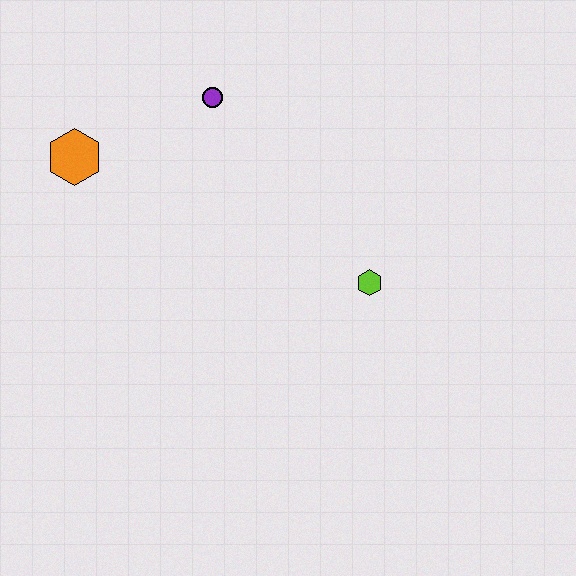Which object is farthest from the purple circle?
The lime hexagon is farthest from the purple circle.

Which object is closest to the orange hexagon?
The purple circle is closest to the orange hexagon.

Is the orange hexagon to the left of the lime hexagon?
Yes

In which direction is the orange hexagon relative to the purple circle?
The orange hexagon is to the left of the purple circle.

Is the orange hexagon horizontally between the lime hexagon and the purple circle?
No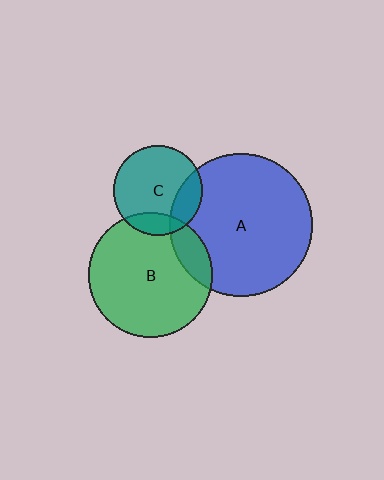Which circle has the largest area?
Circle A (blue).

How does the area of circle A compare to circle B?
Approximately 1.3 times.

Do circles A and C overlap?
Yes.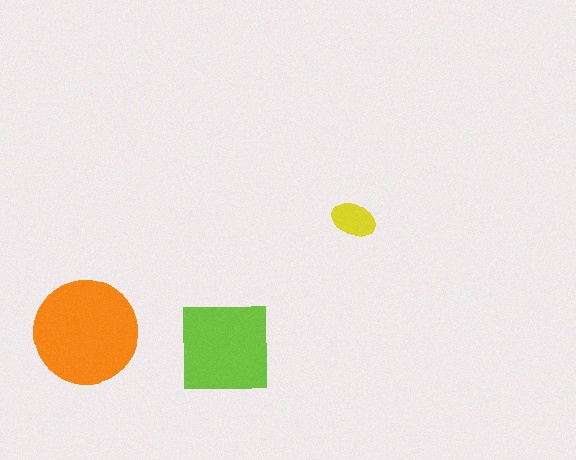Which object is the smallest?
The yellow ellipse.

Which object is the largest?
The orange circle.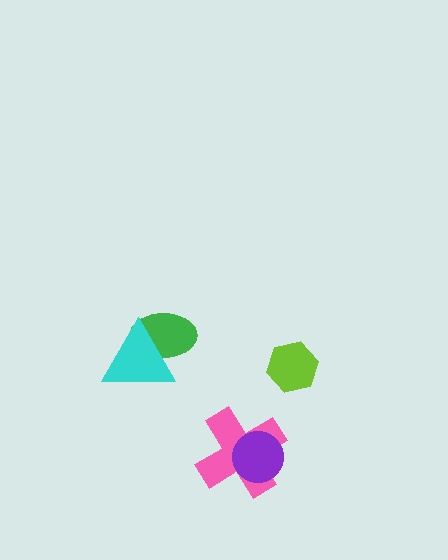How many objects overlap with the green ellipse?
1 object overlaps with the green ellipse.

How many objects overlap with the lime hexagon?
0 objects overlap with the lime hexagon.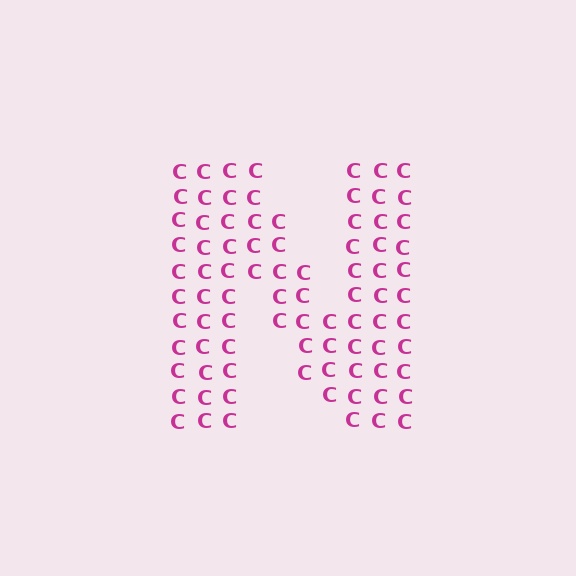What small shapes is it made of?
It is made of small letter C's.